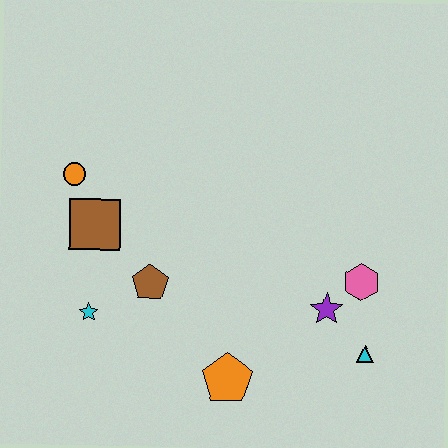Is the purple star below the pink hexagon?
Yes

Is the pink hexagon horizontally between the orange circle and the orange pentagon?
No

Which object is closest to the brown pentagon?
The cyan star is closest to the brown pentagon.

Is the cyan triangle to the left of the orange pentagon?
No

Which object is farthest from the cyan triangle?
The orange circle is farthest from the cyan triangle.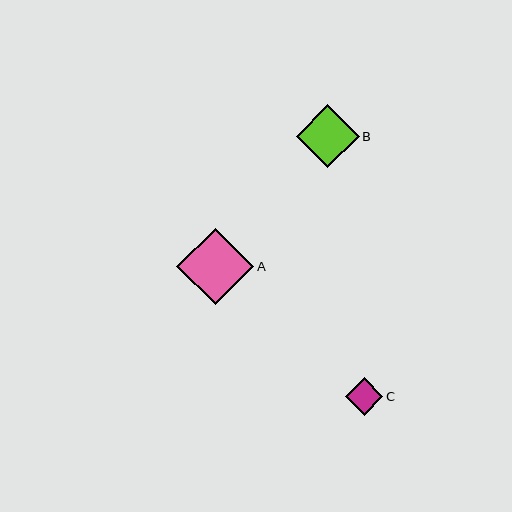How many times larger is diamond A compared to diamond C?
Diamond A is approximately 2.0 times the size of diamond C.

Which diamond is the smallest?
Diamond C is the smallest with a size of approximately 38 pixels.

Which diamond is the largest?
Diamond A is the largest with a size of approximately 77 pixels.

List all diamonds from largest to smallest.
From largest to smallest: A, B, C.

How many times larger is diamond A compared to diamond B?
Diamond A is approximately 1.2 times the size of diamond B.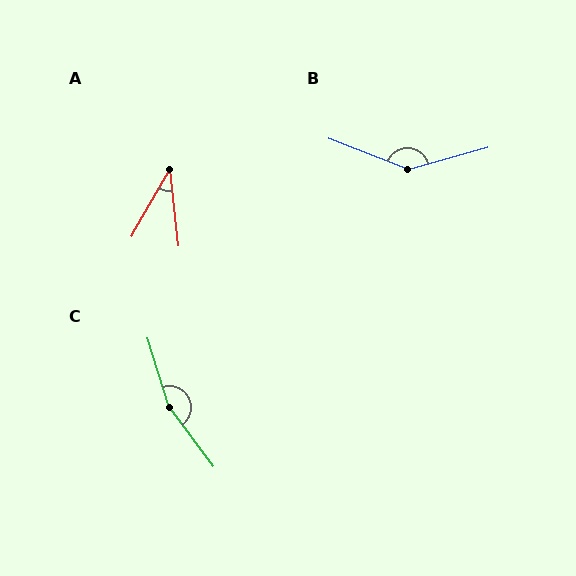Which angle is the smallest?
A, at approximately 36 degrees.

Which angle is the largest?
C, at approximately 161 degrees.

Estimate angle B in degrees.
Approximately 143 degrees.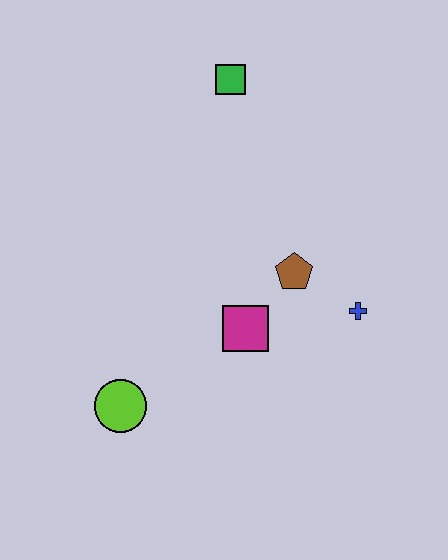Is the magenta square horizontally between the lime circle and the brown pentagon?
Yes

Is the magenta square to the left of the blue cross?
Yes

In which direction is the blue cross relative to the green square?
The blue cross is below the green square.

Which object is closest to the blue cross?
The brown pentagon is closest to the blue cross.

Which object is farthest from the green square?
The lime circle is farthest from the green square.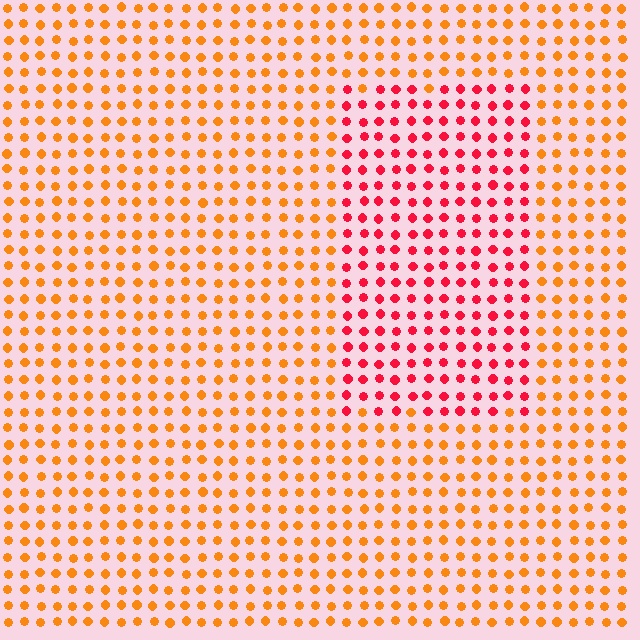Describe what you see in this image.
The image is filled with small orange elements in a uniform arrangement. A rectangle-shaped region is visible where the elements are tinted to a slightly different hue, forming a subtle color boundary.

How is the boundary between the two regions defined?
The boundary is defined purely by a slight shift in hue (about 42 degrees). Spacing, size, and orientation are identical on both sides.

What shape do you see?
I see a rectangle.